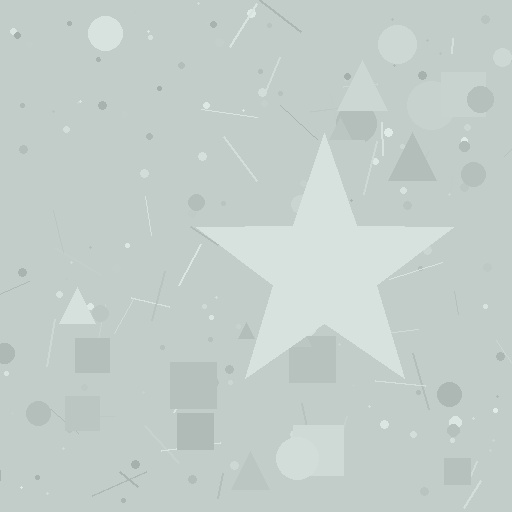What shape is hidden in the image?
A star is hidden in the image.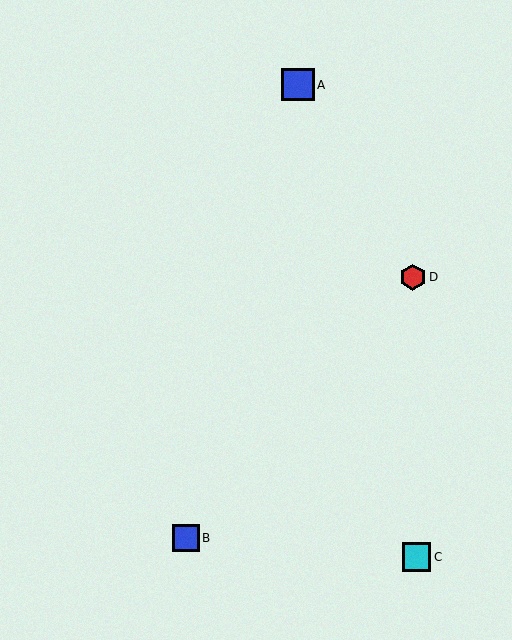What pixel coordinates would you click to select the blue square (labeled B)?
Click at (186, 538) to select the blue square B.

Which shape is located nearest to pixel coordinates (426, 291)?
The red hexagon (labeled D) at (413, 277) is nearest to that location.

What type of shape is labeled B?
Shape B is a blue square.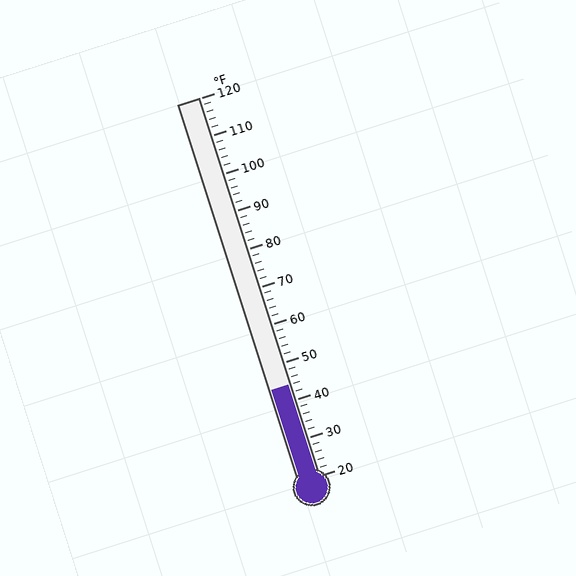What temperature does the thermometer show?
The thermometer shows approximately 44°F.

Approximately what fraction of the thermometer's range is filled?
The thermometer is filled to approximately 25% of its range.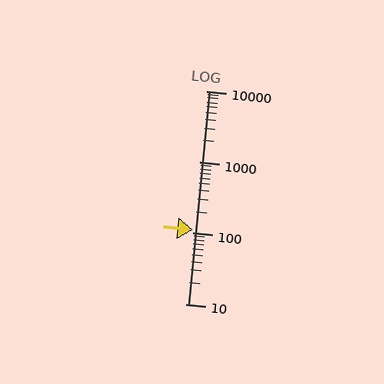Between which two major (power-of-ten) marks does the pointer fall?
The pointer is between 100 and 1000.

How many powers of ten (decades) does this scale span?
The scale spans 3 decades, from 10 to 10000.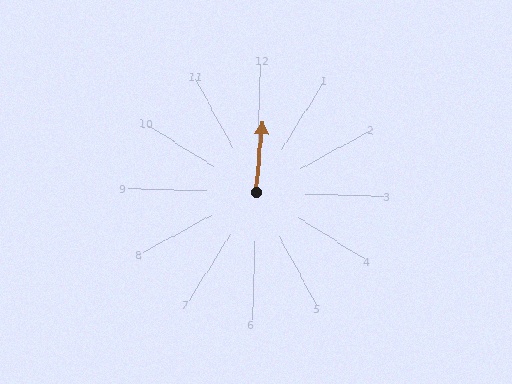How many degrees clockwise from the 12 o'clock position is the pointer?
Approximately 4 degrees.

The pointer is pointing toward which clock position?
Roughly 12 o'clock.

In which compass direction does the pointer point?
North.